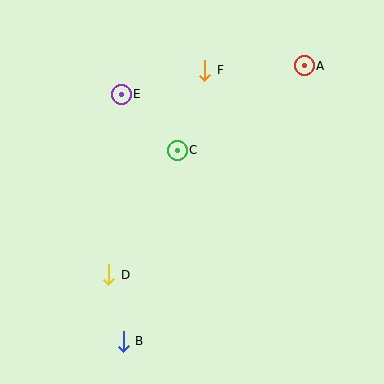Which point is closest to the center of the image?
Point C at (177, 150) is closest to the center.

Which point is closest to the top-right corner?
Point A is closest to the top-right corner.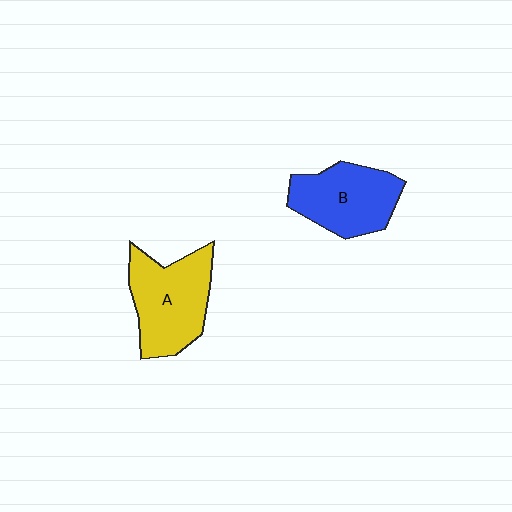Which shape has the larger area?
Shape A (yellow).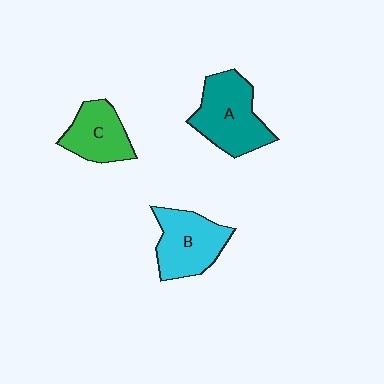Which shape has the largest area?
Shape A (teal).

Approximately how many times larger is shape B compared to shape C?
Approximately 1.2 times.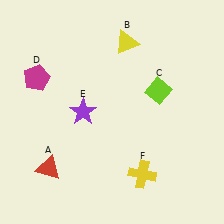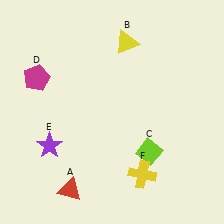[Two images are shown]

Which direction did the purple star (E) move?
The purple star (E) moved down.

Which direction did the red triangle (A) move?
The red triangle (A) moved down.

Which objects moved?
The objects that moved are: the red triangle (A), the lime diamond (C), the purple star (E).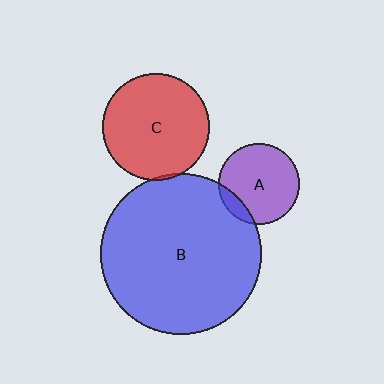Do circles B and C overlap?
Yes.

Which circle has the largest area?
Circle B (blue).